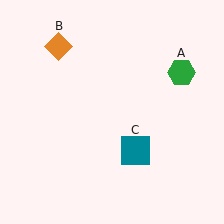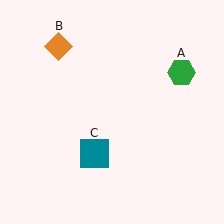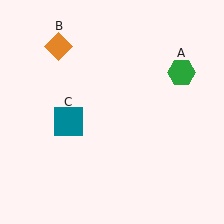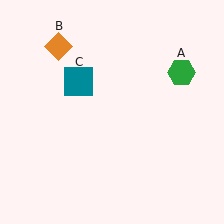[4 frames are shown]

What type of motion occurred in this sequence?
The teal square (object C) rotated clockwise around the center of the scene.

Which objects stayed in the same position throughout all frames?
Green hexagon (object A) and orange diamond (object B) remained stationary.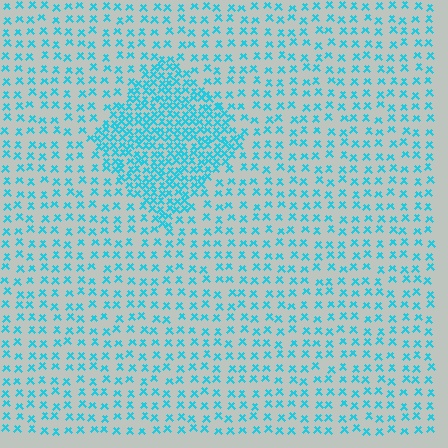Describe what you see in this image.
The image contains small cyan elements arranged at two different densities. A diamond-shaped region is visible where the elements are more densely packed than the surrounding area.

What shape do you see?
I see a diamond.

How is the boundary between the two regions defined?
The boundary is defined by a change in element density (approximately 2.5x ratio). All elements are the same color, size, and shape.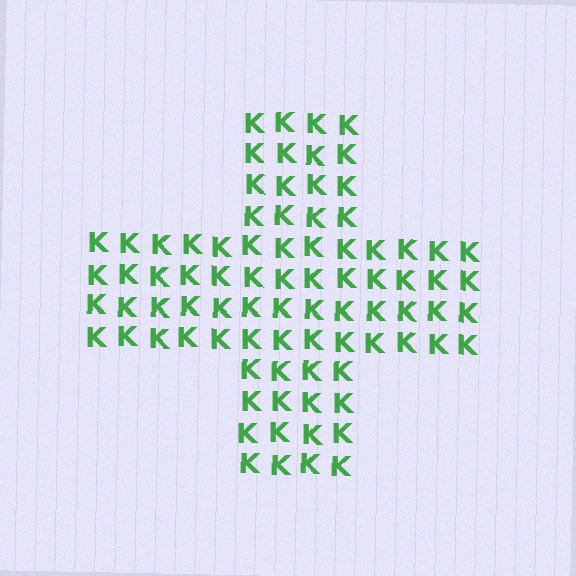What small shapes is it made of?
It is made of small letter K's.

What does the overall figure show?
The overall figure shows a cross.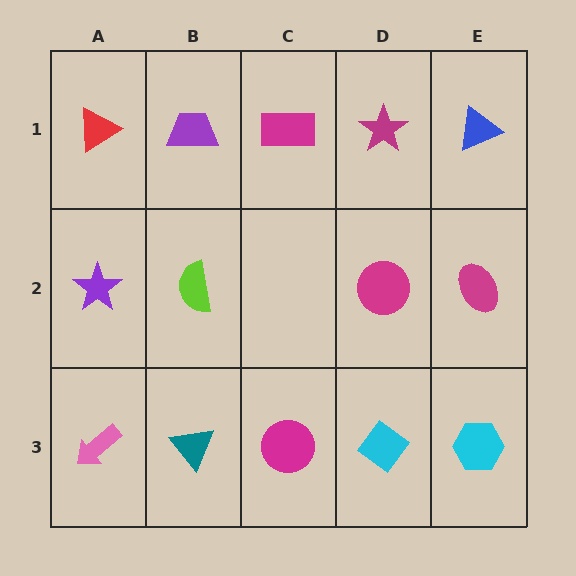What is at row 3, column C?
A magenta circle.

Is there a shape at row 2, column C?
No, that cell is empty.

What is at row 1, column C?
A magenta rectangle.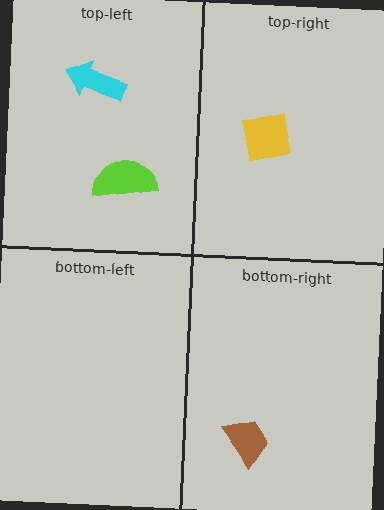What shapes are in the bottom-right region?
The brown trapezoid.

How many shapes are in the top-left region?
2.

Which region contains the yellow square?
The top-right region.